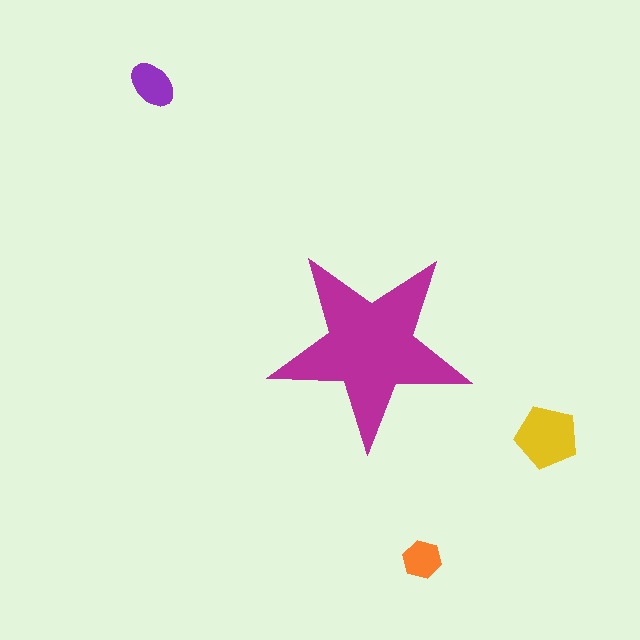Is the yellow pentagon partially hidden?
No, the yellow pentagon is fully visible.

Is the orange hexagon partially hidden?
No, the orange hexagon is fully visible.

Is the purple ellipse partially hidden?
No, the purple ellipse is fully visible.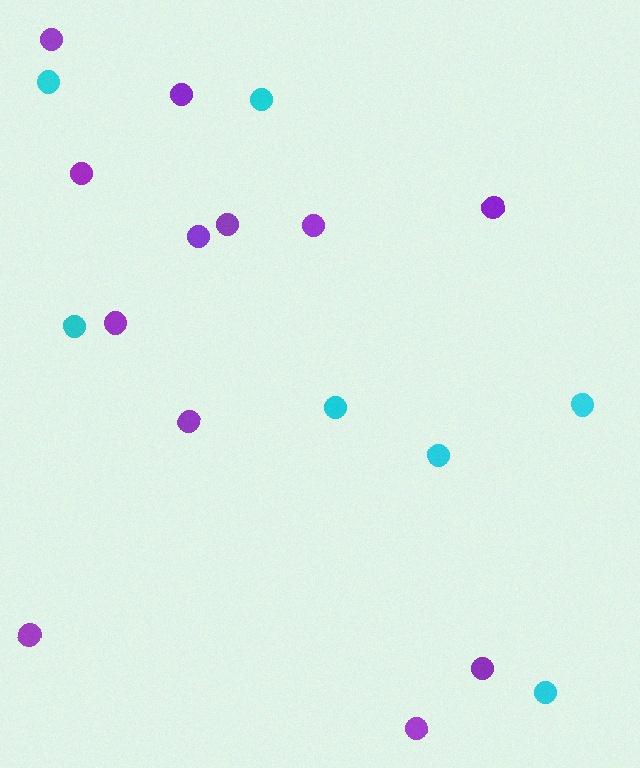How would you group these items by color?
There are 2 groups: one group of cyan circles (7) and one group of purple circles (12).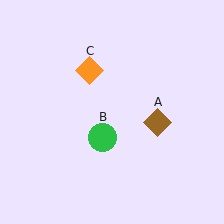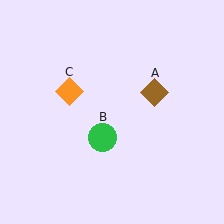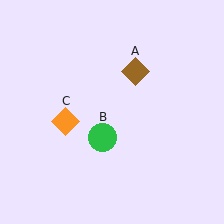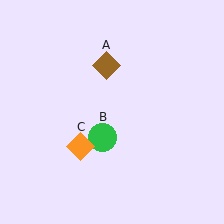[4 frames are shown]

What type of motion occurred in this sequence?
The brown diamond (object A), orange diamond (object C) rotated counterclockwise around the center of the scene.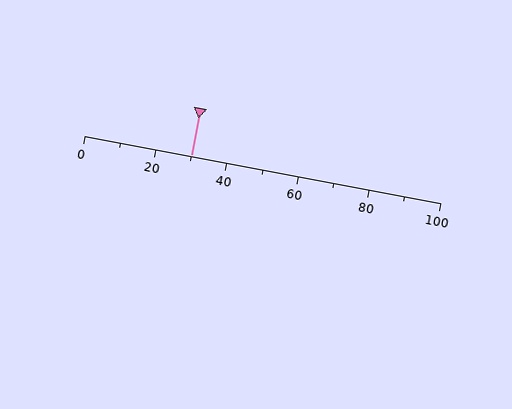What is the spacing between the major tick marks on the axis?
The major ticks are spaced 20 apart.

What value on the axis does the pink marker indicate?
The marker indicates approximately 30.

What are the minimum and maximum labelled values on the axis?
The axis runs from 0 to 100.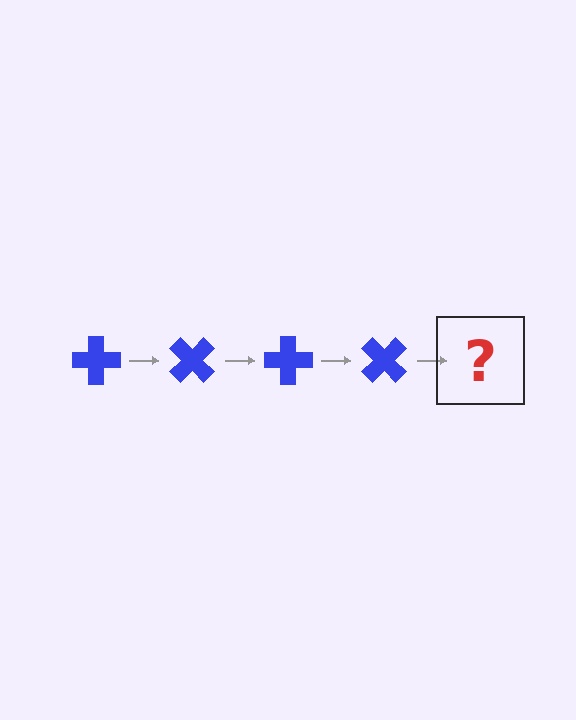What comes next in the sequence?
The next element should be a blue cross rotated 180 degrees.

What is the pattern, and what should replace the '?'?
The pattern is that the cross rotates 45 degrees each step. The '?' should be a blue cross rotated 180 degrees.